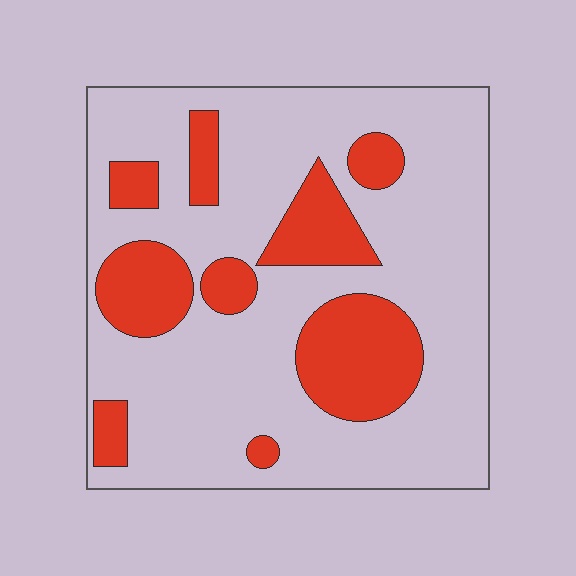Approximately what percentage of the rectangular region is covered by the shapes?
Approximately 25%.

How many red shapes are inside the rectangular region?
9.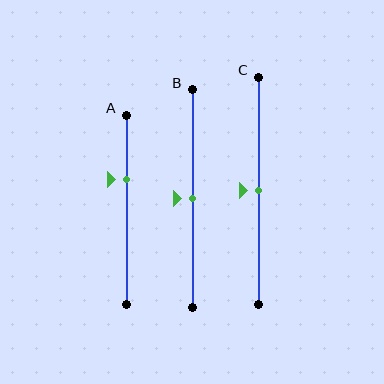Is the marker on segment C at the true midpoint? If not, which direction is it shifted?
Yes, the marker on segment C is at the true midpoint.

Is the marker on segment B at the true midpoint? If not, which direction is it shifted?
Yes, the marker on segment B is at the true midpoint.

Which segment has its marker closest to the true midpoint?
Segment B has its marker closest to the true midpoint.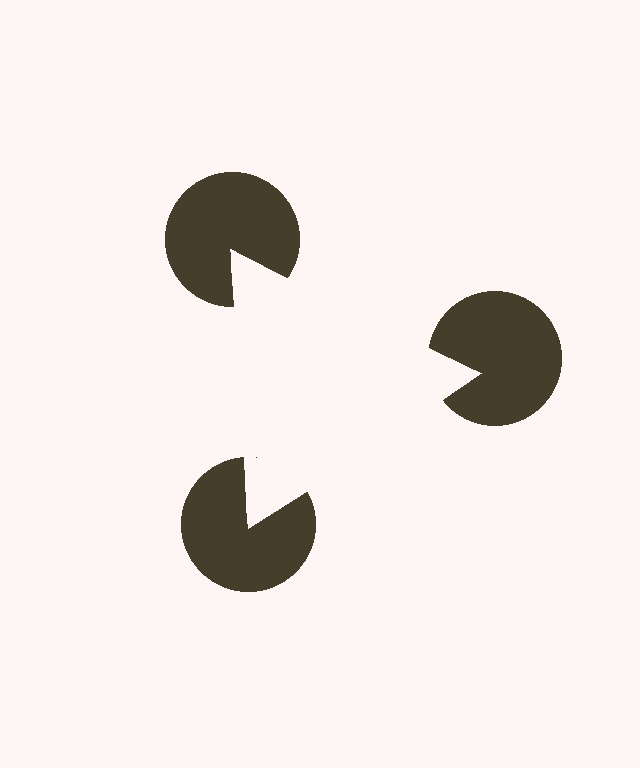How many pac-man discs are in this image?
There are 3 — one at each vertex of the illusory triangle.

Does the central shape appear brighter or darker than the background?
It typically appears slightly brighter than the background, even though no actual brightness change is drawn.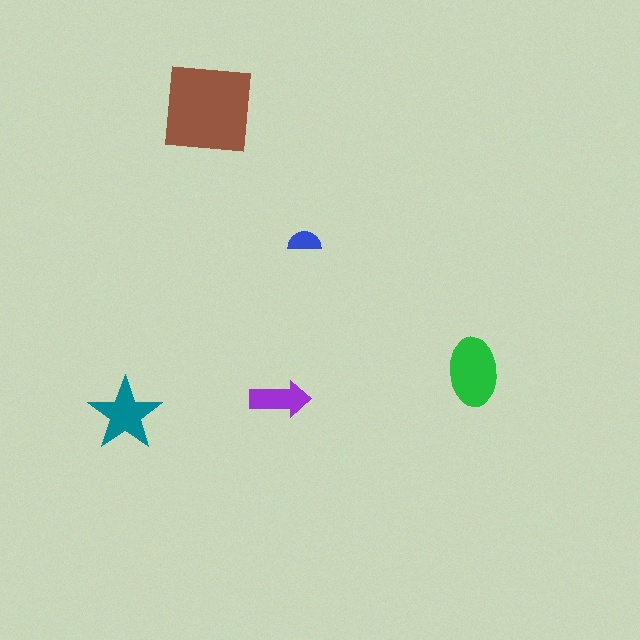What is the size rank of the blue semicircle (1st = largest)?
5th.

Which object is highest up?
The brown square is topmost.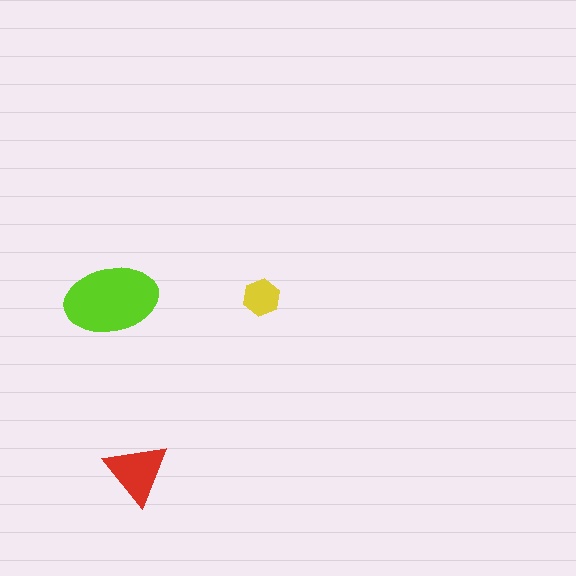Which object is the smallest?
The yellow hexagon.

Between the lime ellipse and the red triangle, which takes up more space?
The lime ellipse.